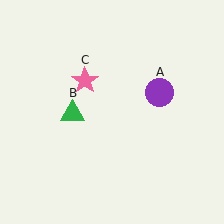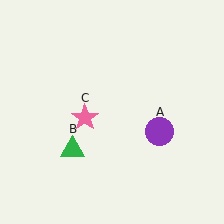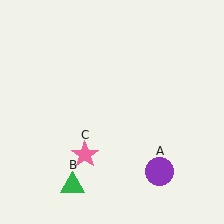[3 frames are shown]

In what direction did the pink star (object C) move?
The pink star (object C) moved down.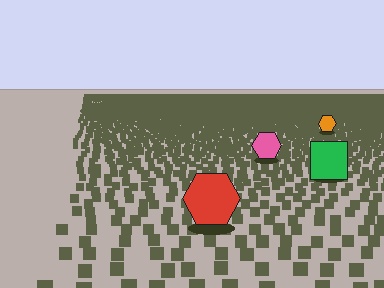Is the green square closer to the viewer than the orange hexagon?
Yes. The green square is closer — you can tell from the texture gradient: the ground texture is coarser near it.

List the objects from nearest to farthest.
From nearest to farthest: the red hexagon, the green square, the pink hexagon, the orange hexagon.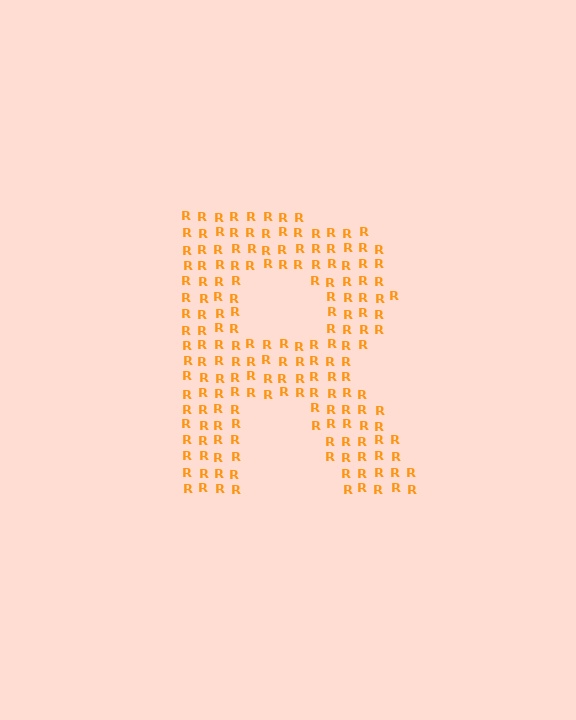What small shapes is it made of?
It is made of small letter R's.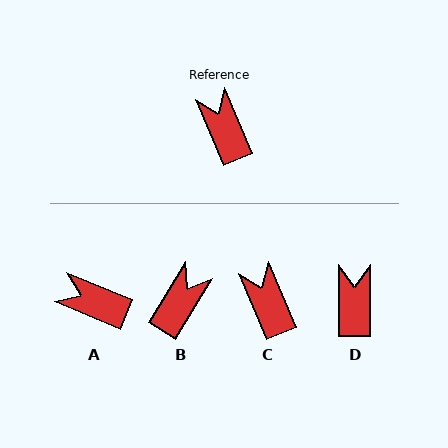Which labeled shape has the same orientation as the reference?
C.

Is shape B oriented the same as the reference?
No, it is off by about 54 degrees.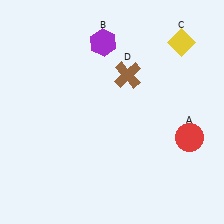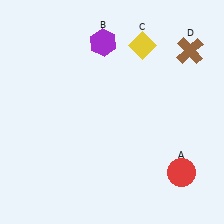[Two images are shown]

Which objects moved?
The objects that moved are: the red circle (A), the yellow diamond (C), the brown cross (D).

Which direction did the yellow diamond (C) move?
The yellow diamond (C) moved left.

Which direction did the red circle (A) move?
The red circle (A) moved down.